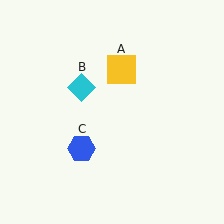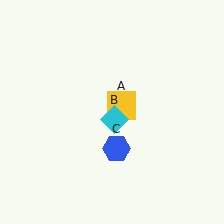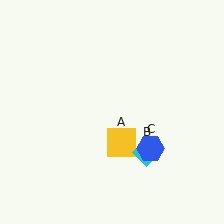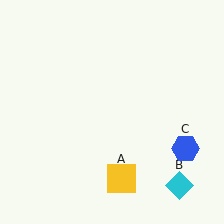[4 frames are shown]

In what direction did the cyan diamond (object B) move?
The cyan diamond (object B) moved down and to the right.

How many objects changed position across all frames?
3 objects changed position: yellow square (object A), cyan diamond (object B), blue hexagon (object C).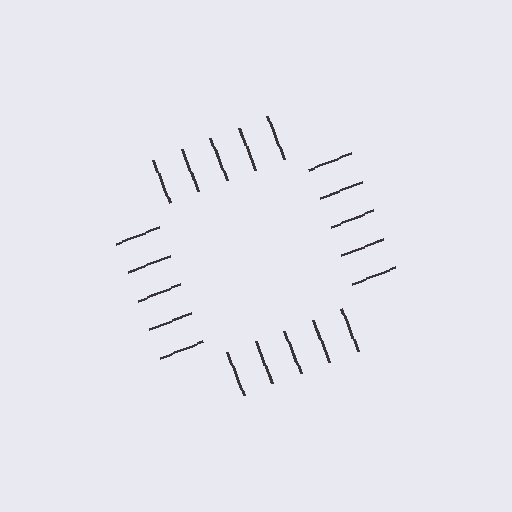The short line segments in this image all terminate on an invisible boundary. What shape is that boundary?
An illusory square — the line segments terminate on its edges but no continuous stroke is drawn.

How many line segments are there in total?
20 — 5 along each of the 4 edges.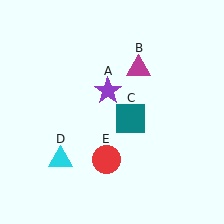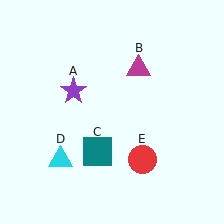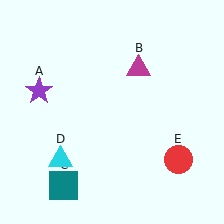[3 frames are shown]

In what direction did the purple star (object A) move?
The purple star (object A) moved left.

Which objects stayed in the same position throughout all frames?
Magenta triangle (object B) and cyan triangle (object D) remained stationary.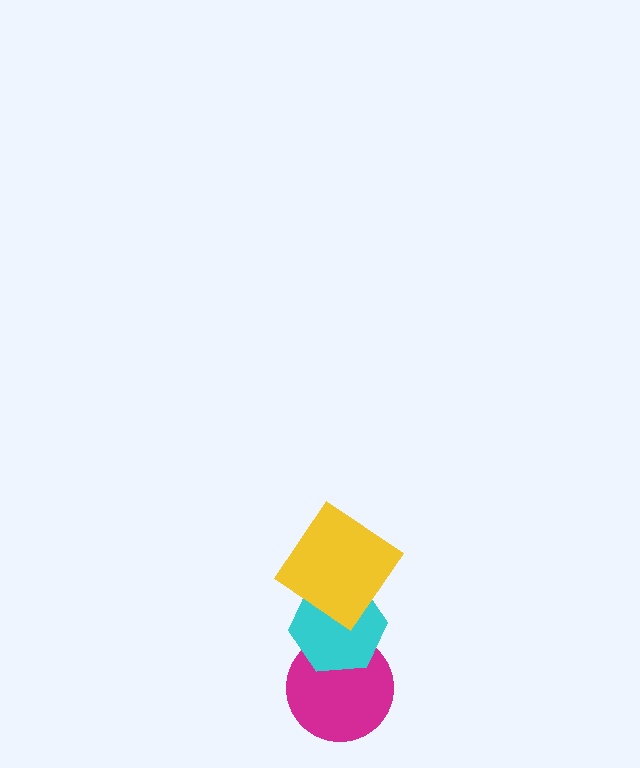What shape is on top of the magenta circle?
The cyan hexagon is on top of the magenta circle.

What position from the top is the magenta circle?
The magenta circle is 3rd from the top.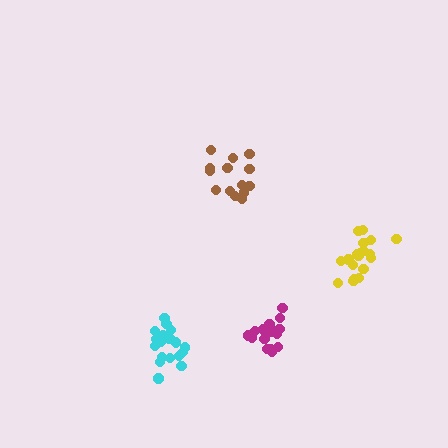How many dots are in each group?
Group 1: 19 dots, Group 2: 19 dots, Group 3: 15 dots, Group 4: 14 dots (67 total).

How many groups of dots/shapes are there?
There are 4 groups.